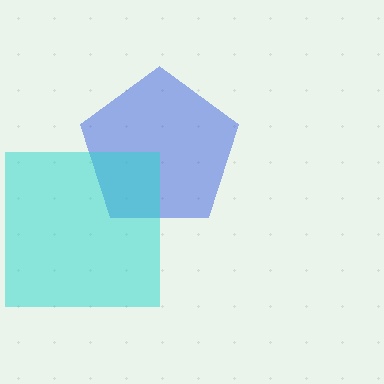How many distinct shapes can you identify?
There are 2 distinct shapes: a blue pentagon, a cyan square.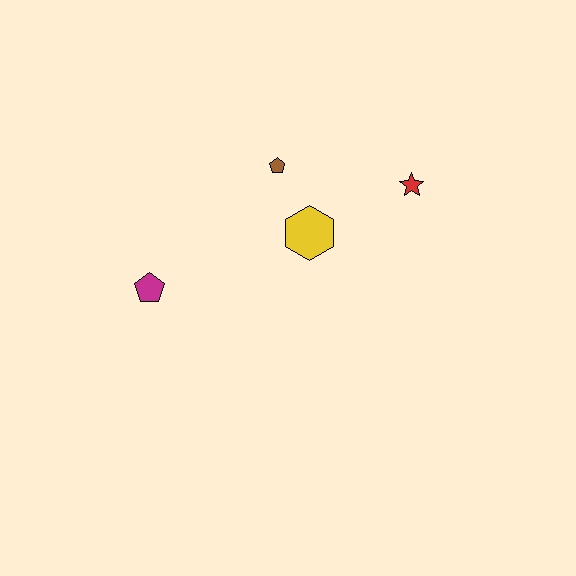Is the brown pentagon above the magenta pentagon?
Yes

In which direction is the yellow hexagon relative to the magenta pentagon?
The yellow hexagon is to the right of the magenta pentagon.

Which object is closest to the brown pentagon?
The yellow hexagon is closest to the brown pentagon.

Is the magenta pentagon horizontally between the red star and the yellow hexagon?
No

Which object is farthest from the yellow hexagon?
The magenta pentagon is farthest from the yellow hexagon.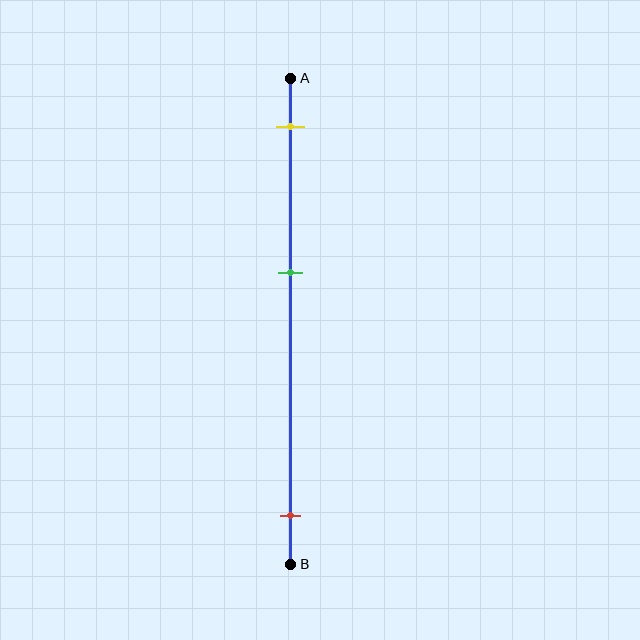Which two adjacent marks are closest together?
The yellow and green marks are the closest adjacent pair.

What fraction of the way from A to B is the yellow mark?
The yellow mark is approximately 10% (0.1) of the way from A to B.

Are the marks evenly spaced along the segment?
No, the marks are not evenly spaced.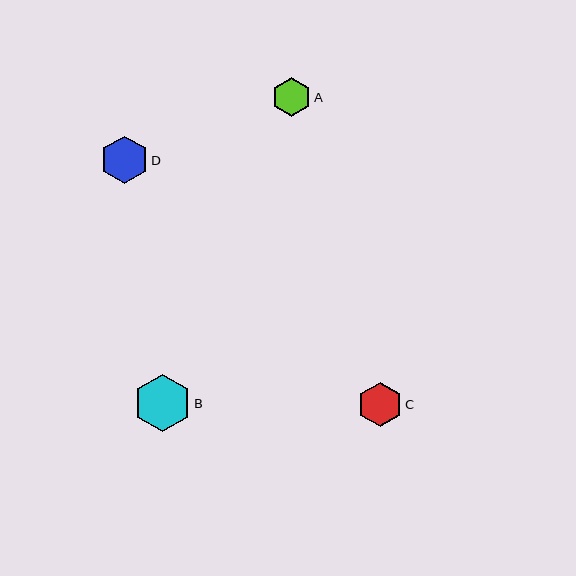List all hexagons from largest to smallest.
From largest to smallest: B, D, C, A.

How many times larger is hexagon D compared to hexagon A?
Hexagon D is approximately 1.2 times the size of hexagon A.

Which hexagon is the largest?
Hexagon B is the largest with a size of approximately 57 pixels.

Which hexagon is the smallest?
Hexagon A is the smallest with a size of approximately 39 pixels.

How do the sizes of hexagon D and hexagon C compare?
Hexagon D and hexagon C are approximately the same size.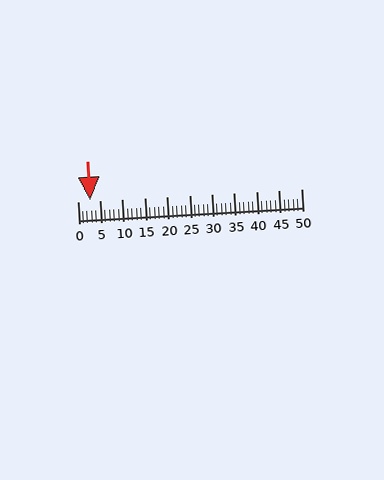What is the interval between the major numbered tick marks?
The major tick marks are spaced 5 units apart.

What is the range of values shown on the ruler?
The ruler shows values from 0 to 50.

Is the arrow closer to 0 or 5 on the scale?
The arrow is closer to 5.